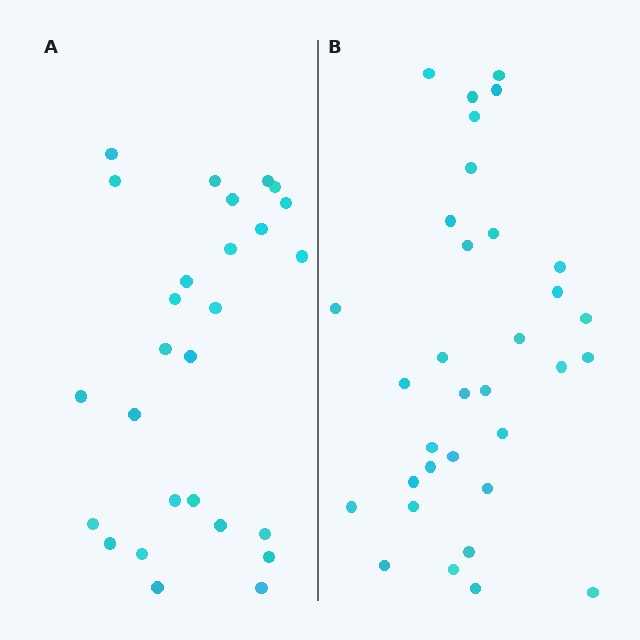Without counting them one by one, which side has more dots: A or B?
Region B (the right region) has more dots.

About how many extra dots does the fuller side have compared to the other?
Region B has about 6 more dots than region A.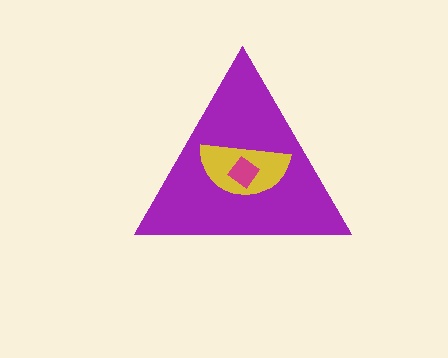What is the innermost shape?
The magenta diamond.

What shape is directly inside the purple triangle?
The yellow semicircle.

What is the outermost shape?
The purple triangle.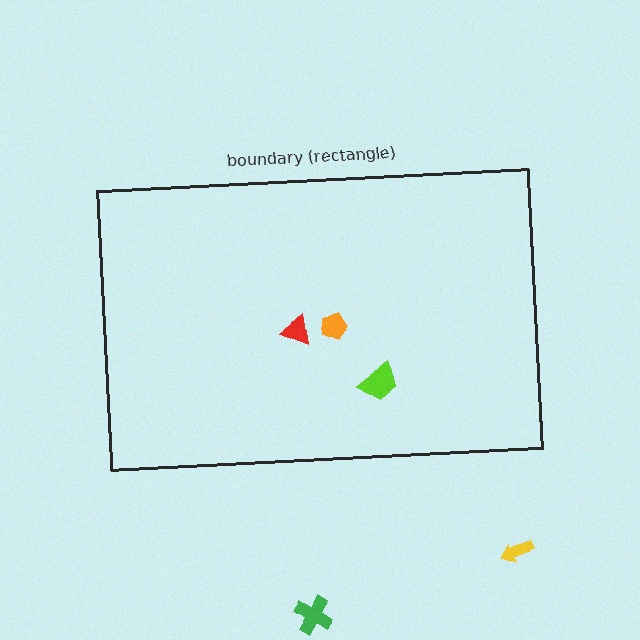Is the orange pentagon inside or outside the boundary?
Inside.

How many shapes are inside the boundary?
3 inside, 2 outside.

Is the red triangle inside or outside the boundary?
Inside.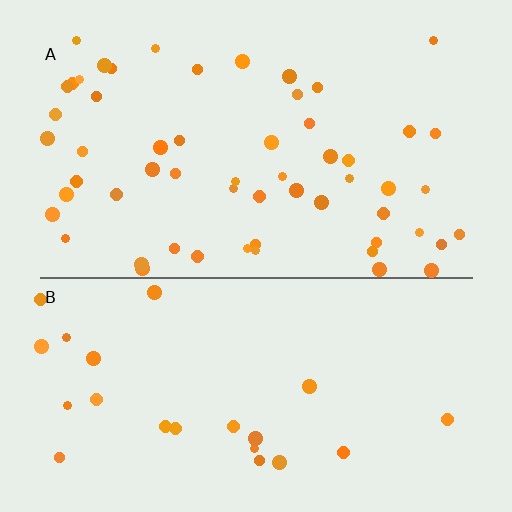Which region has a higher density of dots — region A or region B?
A (the top).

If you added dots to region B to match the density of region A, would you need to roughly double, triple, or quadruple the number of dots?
Approximately triple.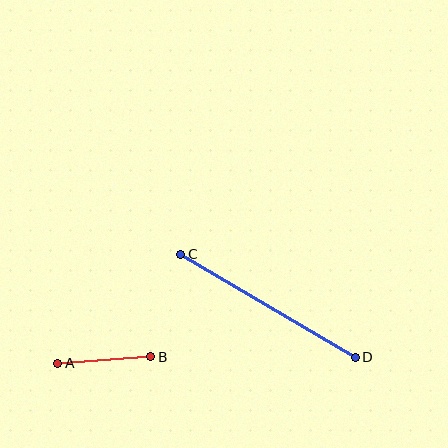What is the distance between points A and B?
The distance is approximately 93 pixels.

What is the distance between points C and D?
The distance is approximately 202 pixels.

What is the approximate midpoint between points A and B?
The midpoint is at approximately (104, 360) pixels.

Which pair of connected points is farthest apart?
Points C and D are farthest apart.